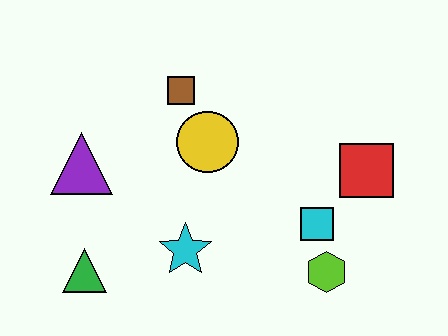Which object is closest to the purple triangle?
The green triangle is closest to the purple triangle.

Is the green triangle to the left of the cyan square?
Yes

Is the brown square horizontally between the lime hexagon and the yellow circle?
No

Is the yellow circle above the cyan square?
Yes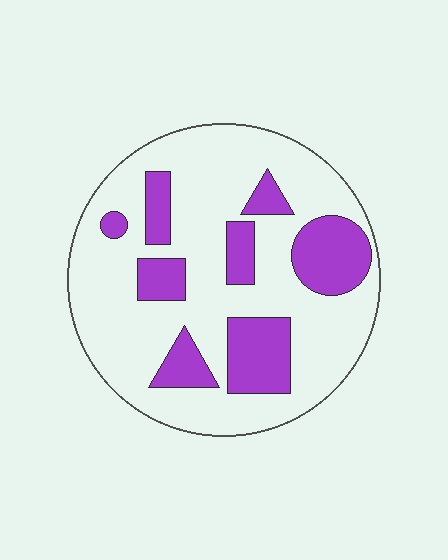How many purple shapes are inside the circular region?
8.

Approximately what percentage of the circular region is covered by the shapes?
Approximately 25%.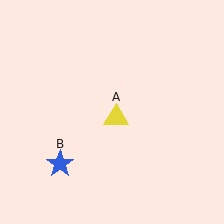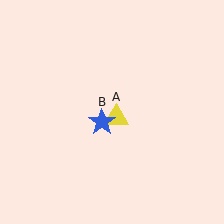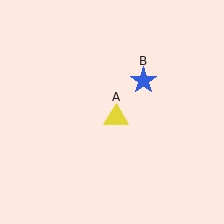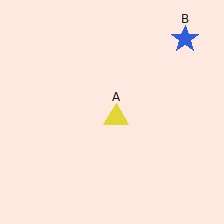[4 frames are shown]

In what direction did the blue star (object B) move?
The blue star (object B) moved up and to the right.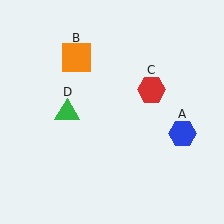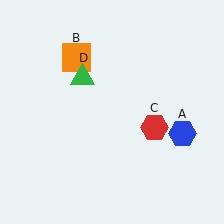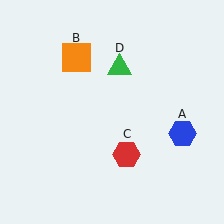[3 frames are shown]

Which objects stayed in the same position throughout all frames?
Blue hexagon (object A) and orange square (object B) remained stationary.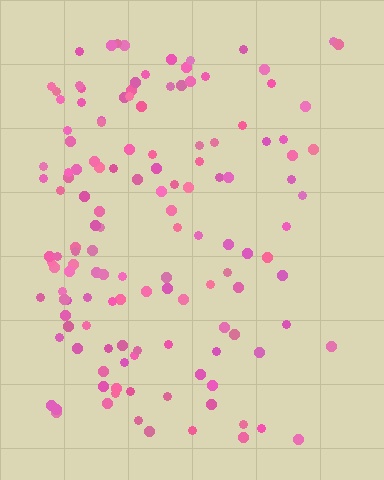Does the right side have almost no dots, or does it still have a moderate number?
Still a moderate number, just noticeably fewer than the left.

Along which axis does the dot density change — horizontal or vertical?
Horizontal.